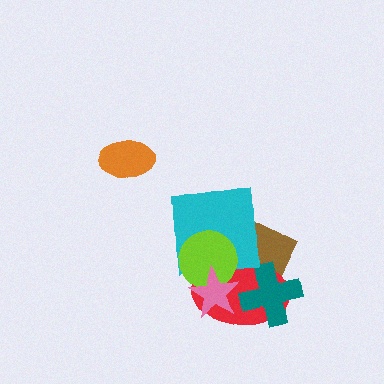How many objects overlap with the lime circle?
4 objects overlap with the lime circle.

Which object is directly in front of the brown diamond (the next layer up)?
The red ellipse is directly in front of the brown diamond.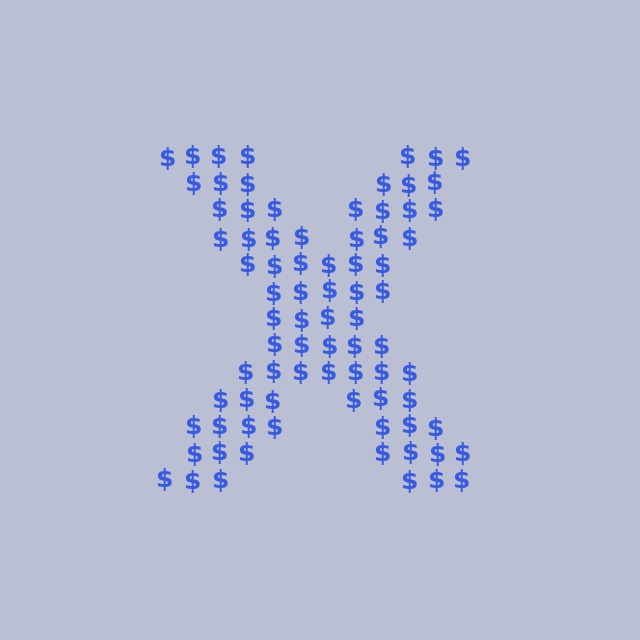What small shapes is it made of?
It is made of small dollar signs.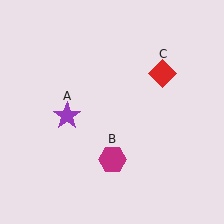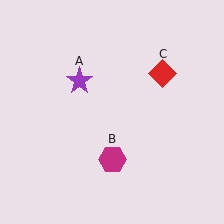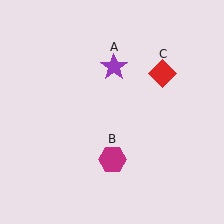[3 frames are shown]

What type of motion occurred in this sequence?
The purple star (object A) rotated clockwise around the center of the scene.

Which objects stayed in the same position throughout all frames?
Magenta hexagon (object B) and red diamond (object C) remained stationary.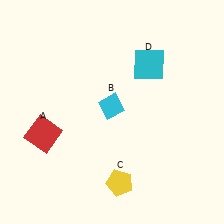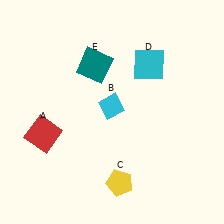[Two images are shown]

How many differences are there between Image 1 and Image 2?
There is 1 difference between the two images.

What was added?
A teal square (E) was added in Image 2.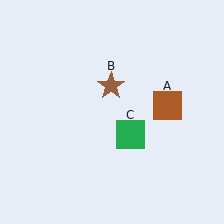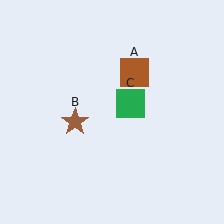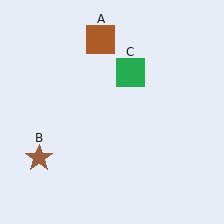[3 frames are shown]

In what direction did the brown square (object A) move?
The brown square (object A) moved up and to the left.